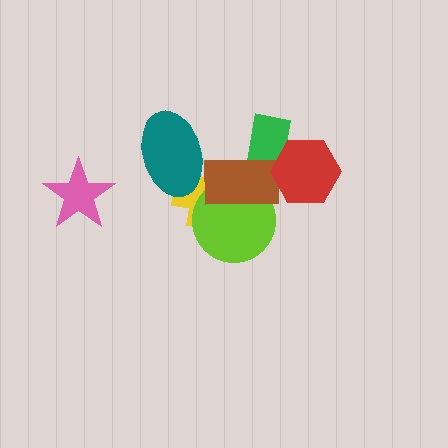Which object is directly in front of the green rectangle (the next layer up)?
The brown rectangle is directly in front of the green rectangle.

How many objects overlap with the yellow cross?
3 objects overlap with the yellow cross.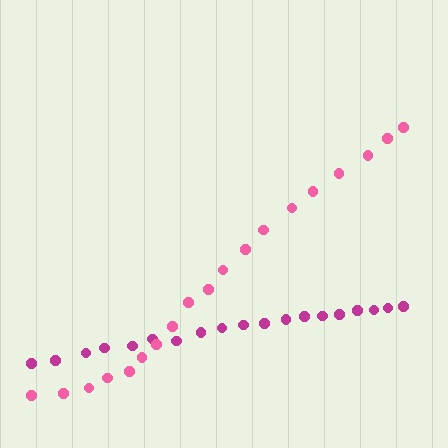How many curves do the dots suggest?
There are 2 distinct paths.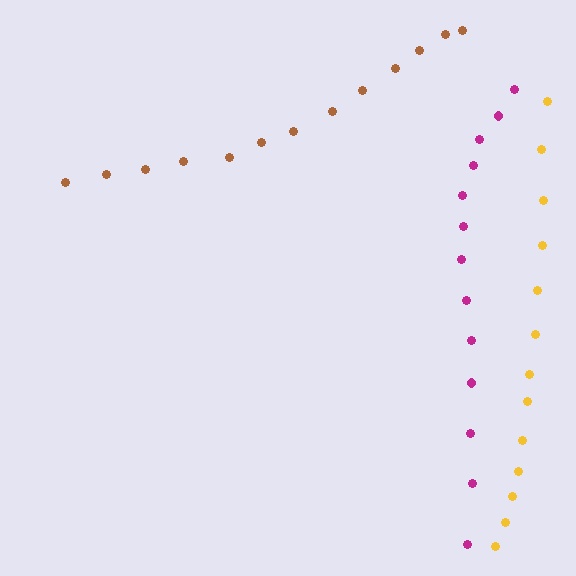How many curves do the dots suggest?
There are 3 distinct paths.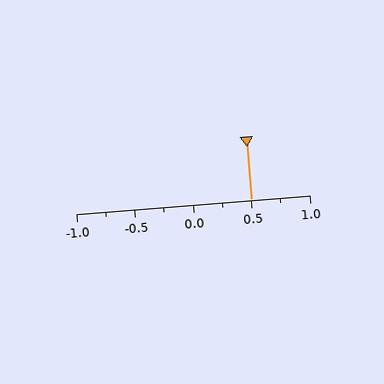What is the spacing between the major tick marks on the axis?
The major ticks are spaced 0.5 apart.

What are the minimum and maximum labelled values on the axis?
The axis runs from -1.0 to 1.0.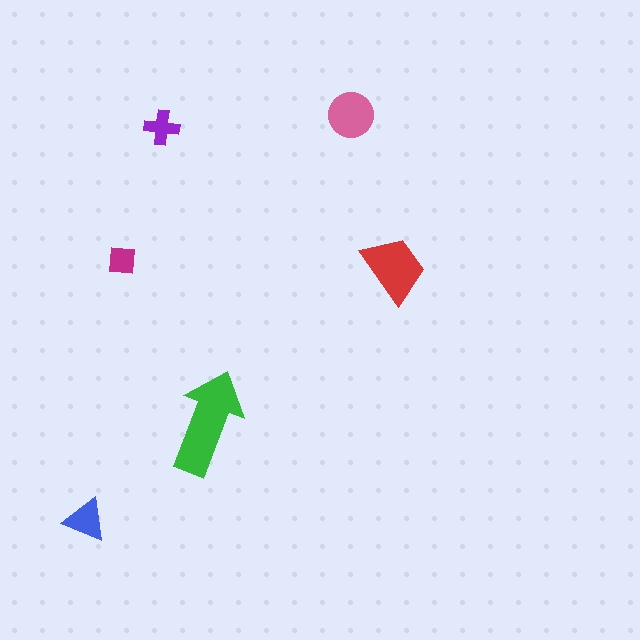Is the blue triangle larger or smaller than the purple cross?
Larger.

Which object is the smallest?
The magenta square.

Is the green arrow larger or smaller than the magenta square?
Larger.